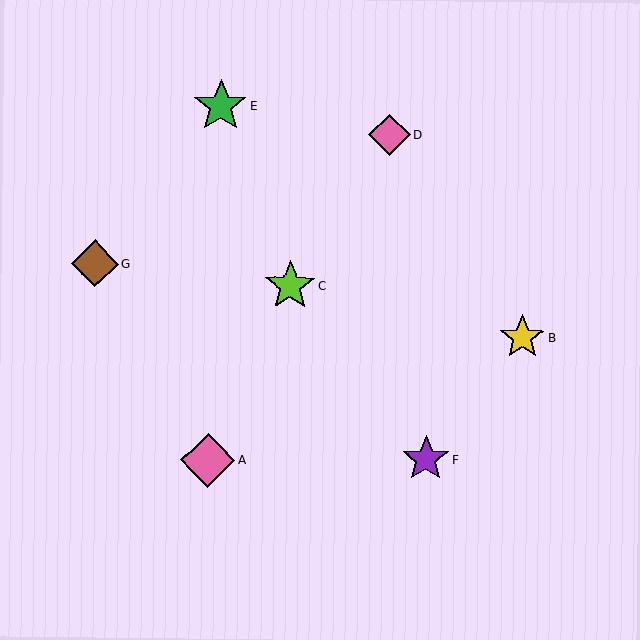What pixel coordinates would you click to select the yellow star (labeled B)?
Click at (522, 338) to select the yellow star B.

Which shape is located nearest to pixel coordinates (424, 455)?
The purple star (labeled F) at (426, 459) is nearest to that location.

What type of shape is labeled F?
Shape F is a purple star.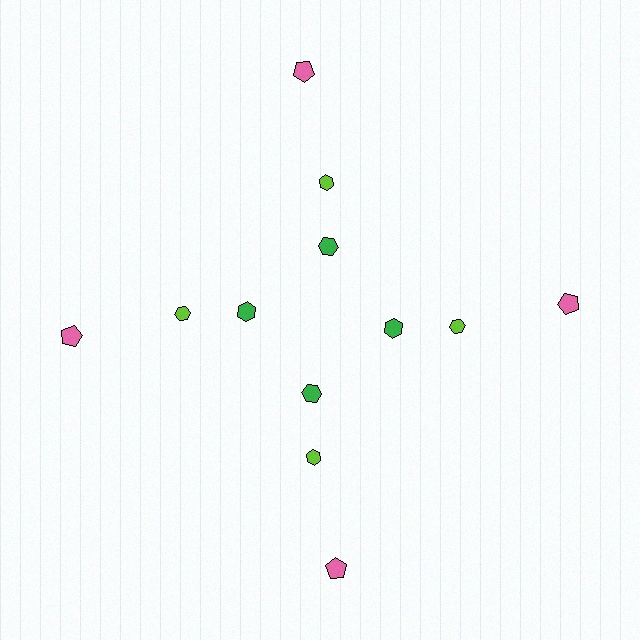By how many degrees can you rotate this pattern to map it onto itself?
The pattern maps onto itself every 90 degrees of rotation.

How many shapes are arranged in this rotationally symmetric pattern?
There are 12 shapes, arranged in 4 groups of 3.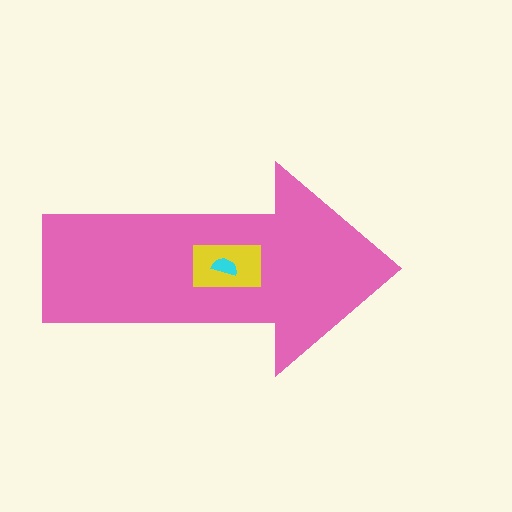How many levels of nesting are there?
3.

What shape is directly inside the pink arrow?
The yellow rectangle.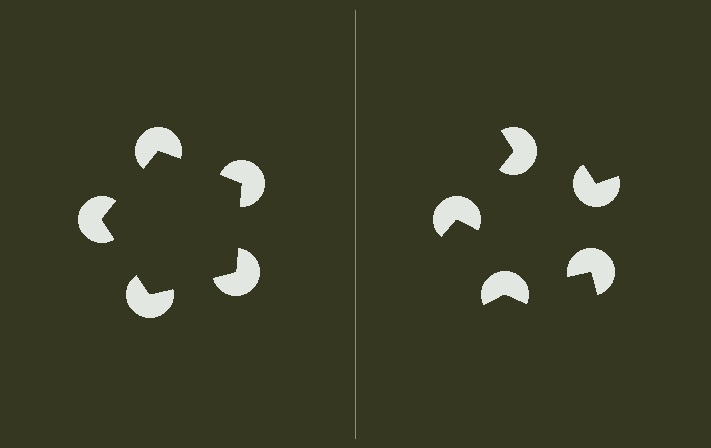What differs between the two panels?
The pac-man discs are positioned identically on both sides; only the wedge orientations differ. On the left they align to a pentagon; on the right they are misaligned.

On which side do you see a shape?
An illusory pentagon appears on the left side. On the right side the wedge cuts are rotated, so no coherent shape forms.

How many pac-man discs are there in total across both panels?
10 — 5 on each side.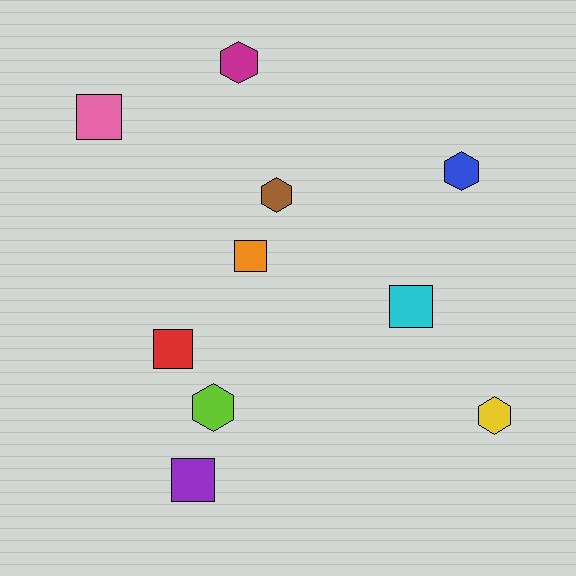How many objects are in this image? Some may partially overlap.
There are 10 objects.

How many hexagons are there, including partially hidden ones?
There are 5 hexagons.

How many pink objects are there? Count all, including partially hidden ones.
There is 1 pink object.